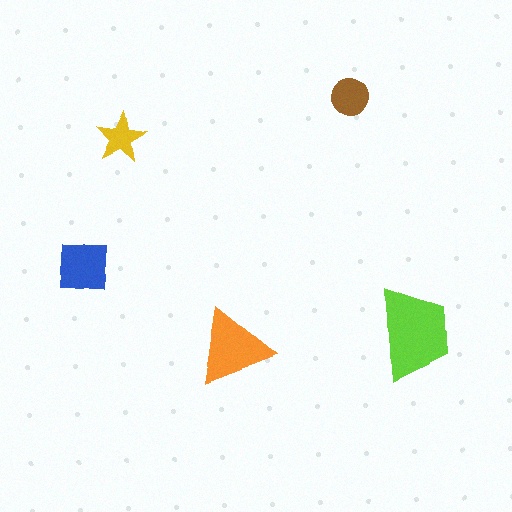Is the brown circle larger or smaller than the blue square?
Smaller.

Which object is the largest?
The lime trapezoid.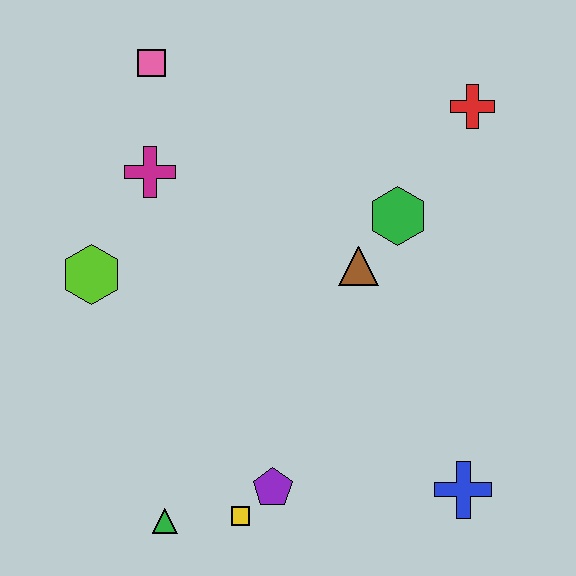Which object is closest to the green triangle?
The yellow square is closest to the green triangle.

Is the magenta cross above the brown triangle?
Yes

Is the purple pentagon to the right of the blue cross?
No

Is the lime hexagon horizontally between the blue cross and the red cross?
No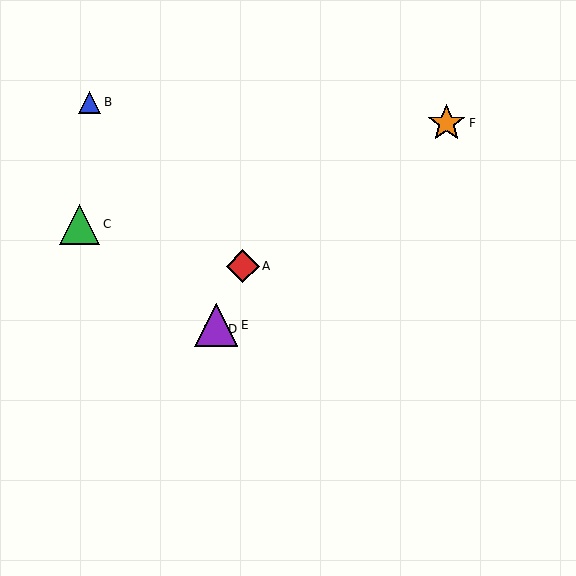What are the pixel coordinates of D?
Object D is at (215, 329).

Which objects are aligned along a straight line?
Objects A, D, E are aligned along a straight line.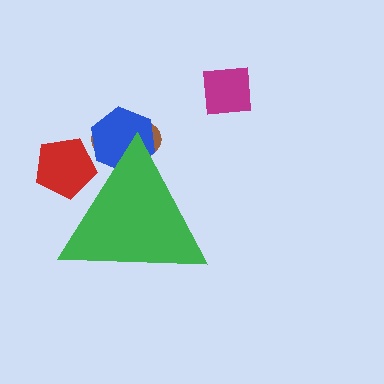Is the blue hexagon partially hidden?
Yes, the blue hexagon is partially hidden behind the green triangle.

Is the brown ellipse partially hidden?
Yes, the brown ellipse is partially hidden behind the green triangle.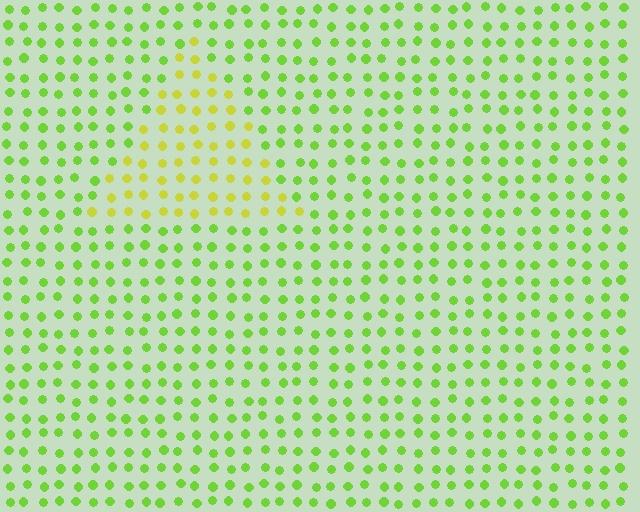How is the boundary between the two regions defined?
The boundary is defined purely by a slight shift in hue (about 34 degrees). Spacing, size, and orientation are identical on both sides.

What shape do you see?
I see a triangle.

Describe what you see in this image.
The image is filled with small lime elements in a uniform arrangement. A triangle-shaped region is visible where the elements are tinted to a slightly different hue, forming a subtle color boundary.